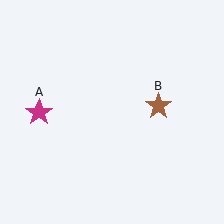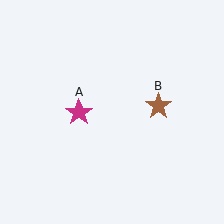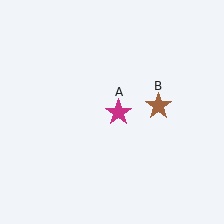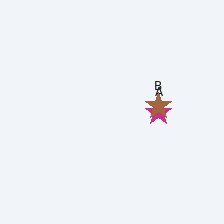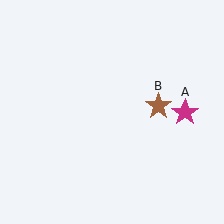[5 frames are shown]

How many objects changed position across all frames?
1 object changed position: magenta star (object A).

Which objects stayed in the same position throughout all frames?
Brown star (object B) remained stationary.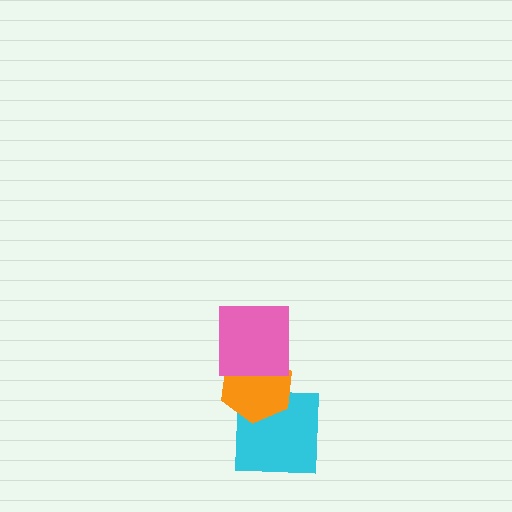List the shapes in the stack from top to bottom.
From top to bottom: the pink square, the orange hexagon, the cyan square.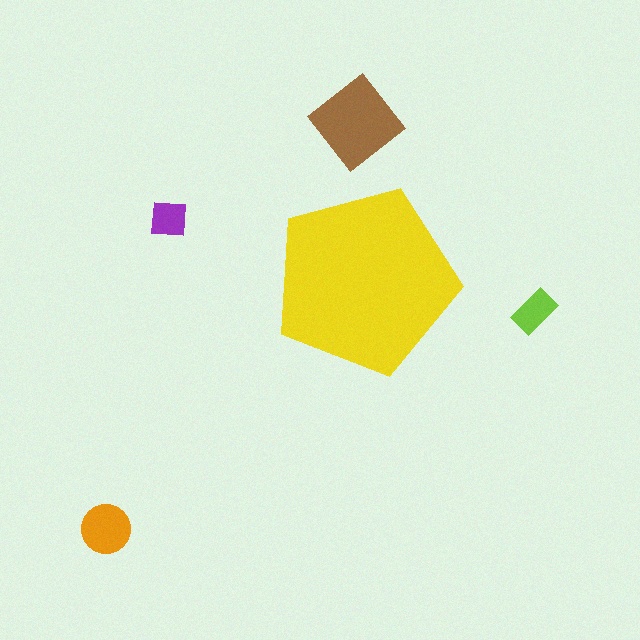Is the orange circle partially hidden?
No, the orange circle is fully visible.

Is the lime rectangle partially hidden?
No, the lime rectangle is fully visible.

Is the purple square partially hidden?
No, the purple square is fully visible.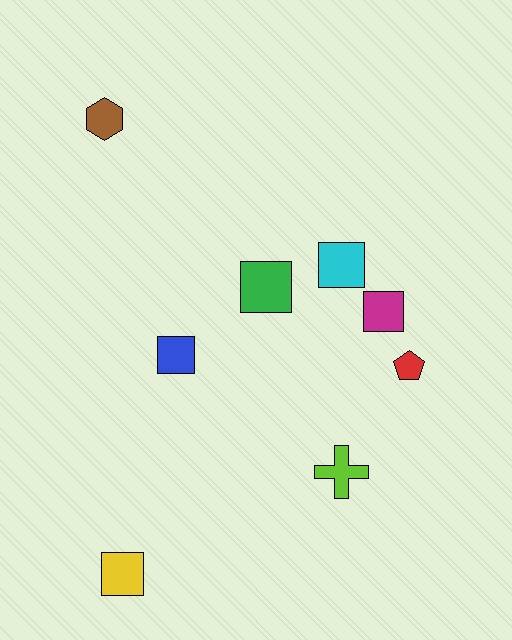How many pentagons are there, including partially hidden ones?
There is 1 pentagon.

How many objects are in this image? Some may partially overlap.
There are 8 objects.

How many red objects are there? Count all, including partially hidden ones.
There is 1 red object.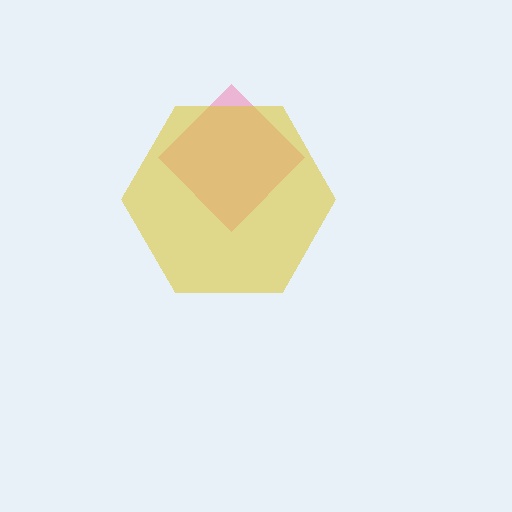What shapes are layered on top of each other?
The layered shapes are: a pink diamond, a yellow hexagon.